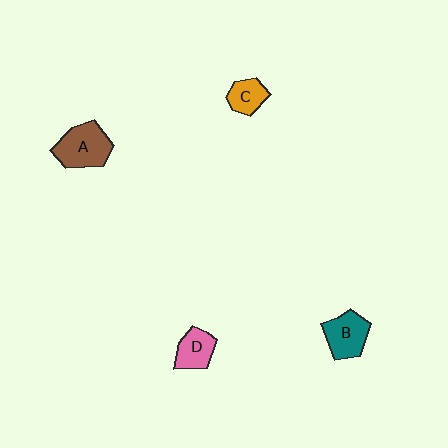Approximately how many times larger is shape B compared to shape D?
Approximately 1.3 times.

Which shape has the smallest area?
Shape C (orange).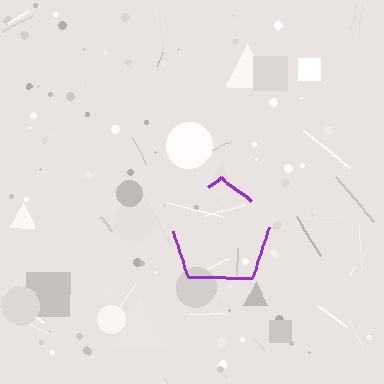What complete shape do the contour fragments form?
The contour fragments form a pentagon.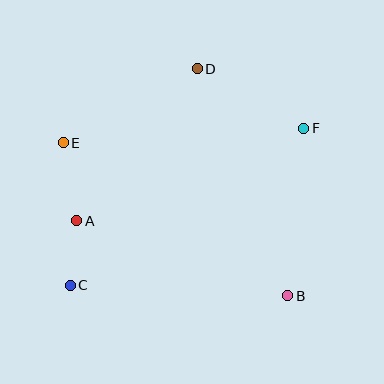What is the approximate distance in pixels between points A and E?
The distance between A and E is approximately 79 pixels.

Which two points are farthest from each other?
Points C and F are farthest from each other.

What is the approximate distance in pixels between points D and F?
The distance between D and F is approximately 122 pixels.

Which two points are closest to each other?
Points A and C are closest to each other.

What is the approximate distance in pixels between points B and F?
The distance between B and F is approximately 168 pixels.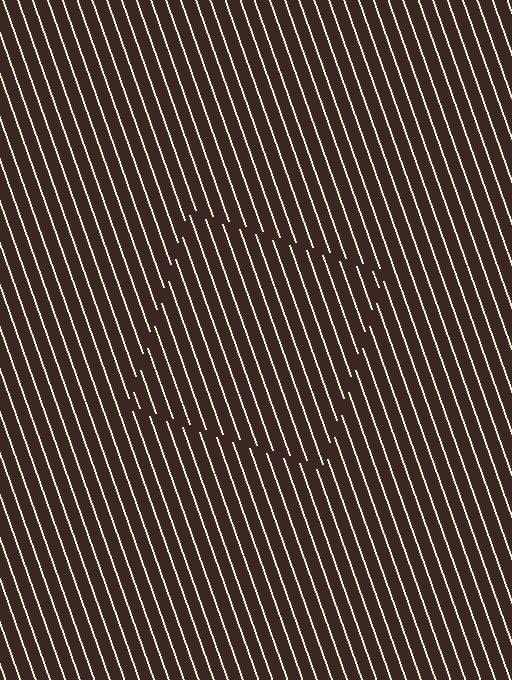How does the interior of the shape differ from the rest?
The interior of the shape contains the same grating, shifted by half a period — the contour is defined by the phase discontinuity where line-ends from the inner and outer gratings abut.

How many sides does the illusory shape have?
4 sides — the line-ends trace a square.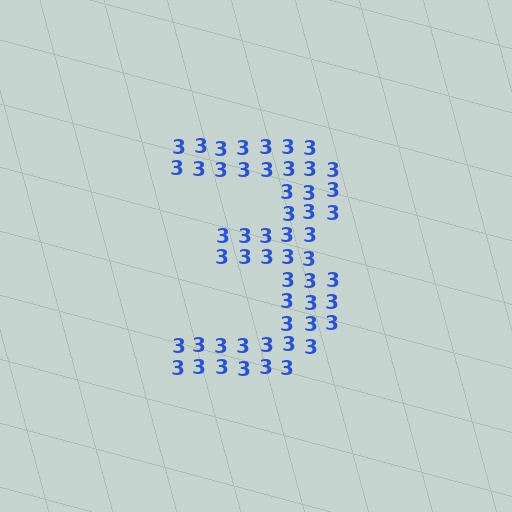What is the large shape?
The large shape is the digit 3.